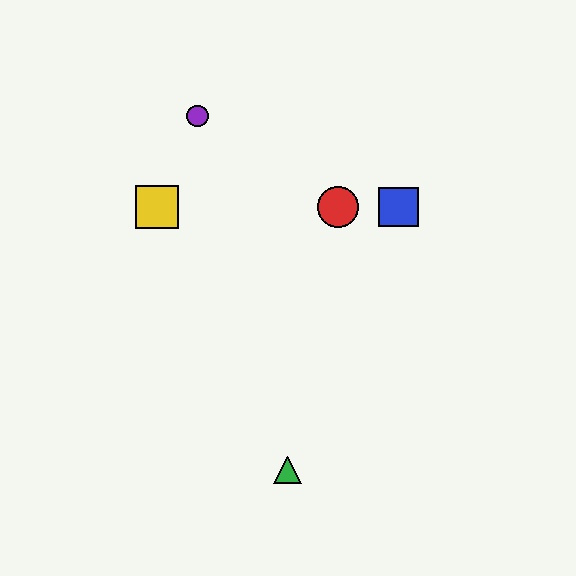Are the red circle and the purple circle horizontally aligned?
No, the red circle is at y≈207 and the purple circle is at y≈116.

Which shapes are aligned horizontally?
The red circle, the blue square, the yellow square are aligned horizontally.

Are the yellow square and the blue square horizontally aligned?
Yes, both are at y≈207.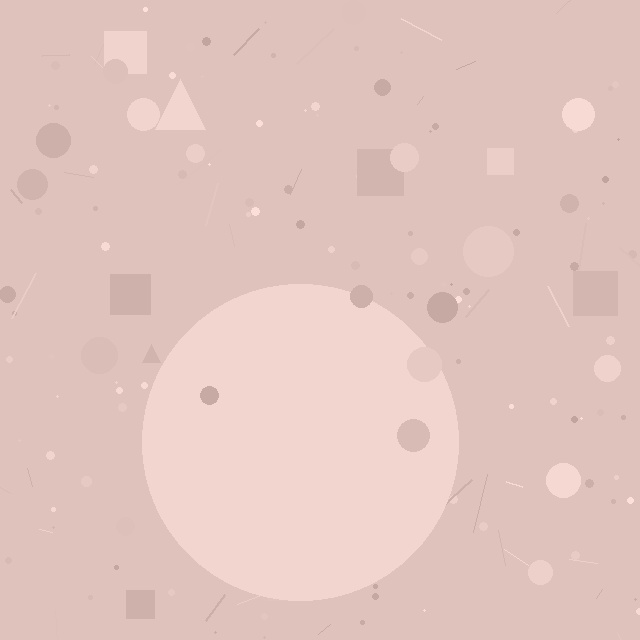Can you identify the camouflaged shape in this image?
The camouflaged shape is a circle.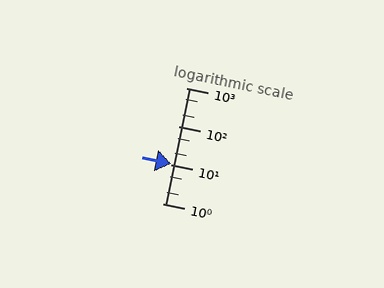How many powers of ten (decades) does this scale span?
The scale spans 3 decades, from 1 to 1000.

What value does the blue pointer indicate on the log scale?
The pointer indicates approximately 11.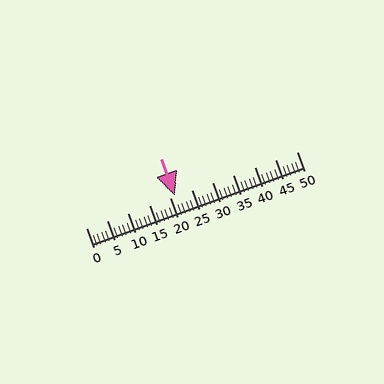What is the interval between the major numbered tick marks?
The major tick marks are spaced 5 units apart.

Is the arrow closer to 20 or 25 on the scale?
The arrow is closer to 20.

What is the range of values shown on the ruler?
The ruler shows values from 0 to 50.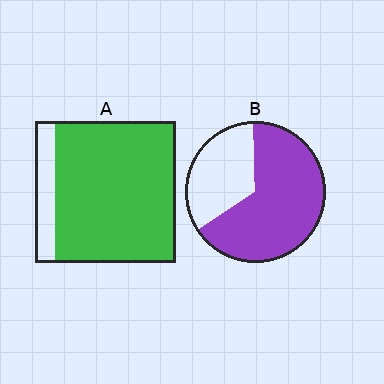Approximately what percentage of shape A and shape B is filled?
A is approximately 85% and B is approximately 65%.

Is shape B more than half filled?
Yes.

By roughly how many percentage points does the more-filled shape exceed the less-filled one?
By roughly 20 percentage points (A over B).